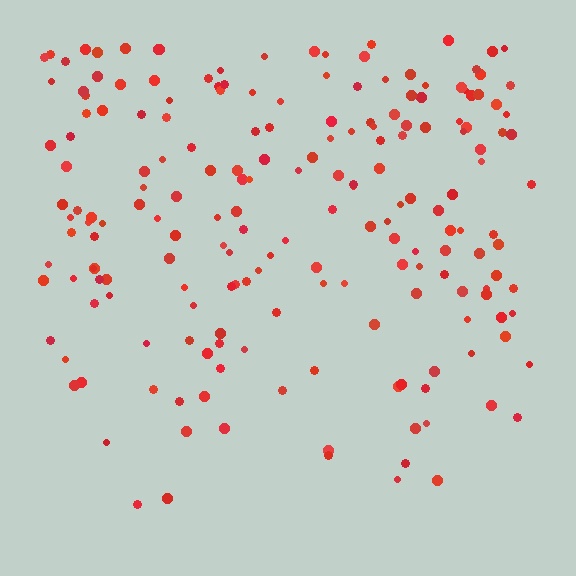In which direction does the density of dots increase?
From bottom to top, with the top side densest.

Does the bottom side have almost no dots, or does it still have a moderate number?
Still a moderate number, just noticeably fewer than the top.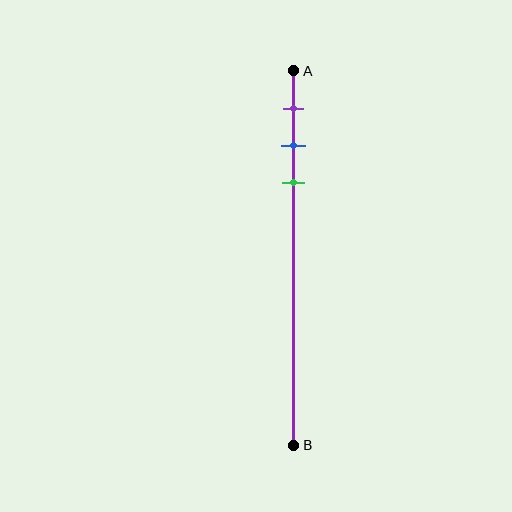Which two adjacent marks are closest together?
The blue and green marks are the closest adjacent pair.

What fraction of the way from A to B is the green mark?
The green mark is approximately 30% (0.3) of the way from A to B.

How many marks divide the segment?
There are 3 marks dividing the segment.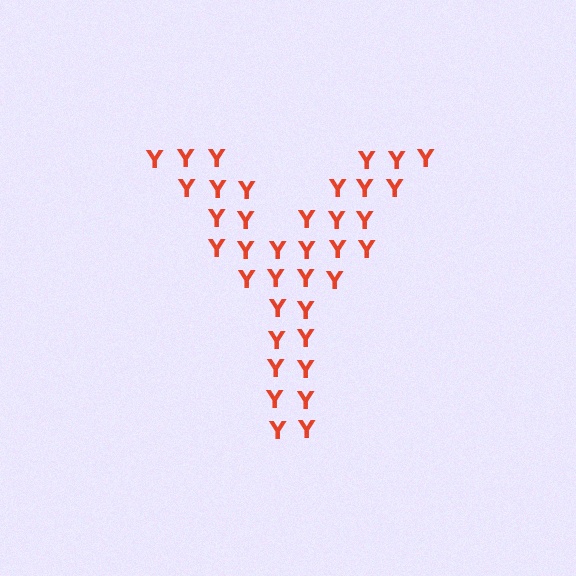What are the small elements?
The small elements are letter Y's.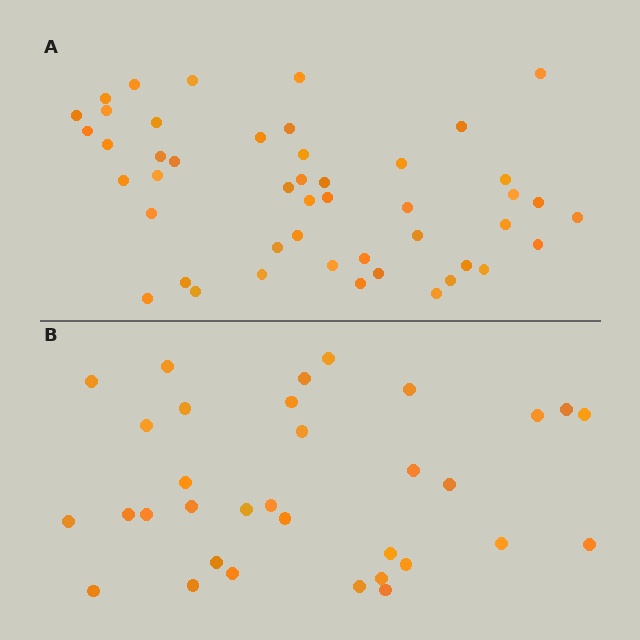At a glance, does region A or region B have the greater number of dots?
Region A (the top region) has more dots.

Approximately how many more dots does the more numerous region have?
Region A has approximately 15 more dots than region B.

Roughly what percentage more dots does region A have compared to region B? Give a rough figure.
About 40% more.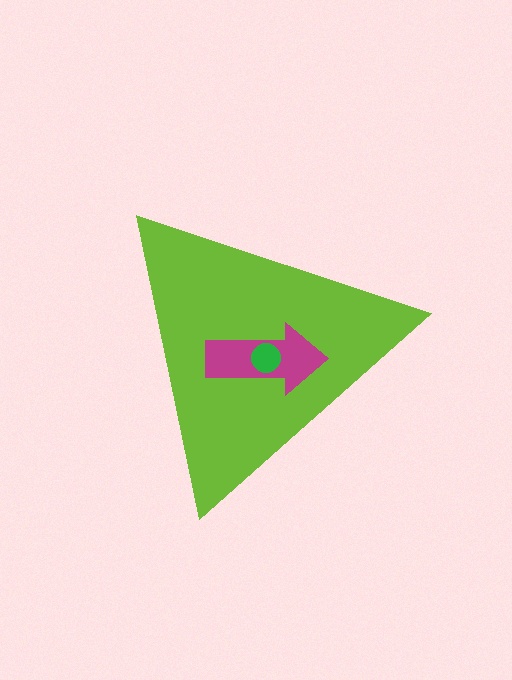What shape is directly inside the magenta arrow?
The green circle.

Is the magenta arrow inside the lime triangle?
Yes.